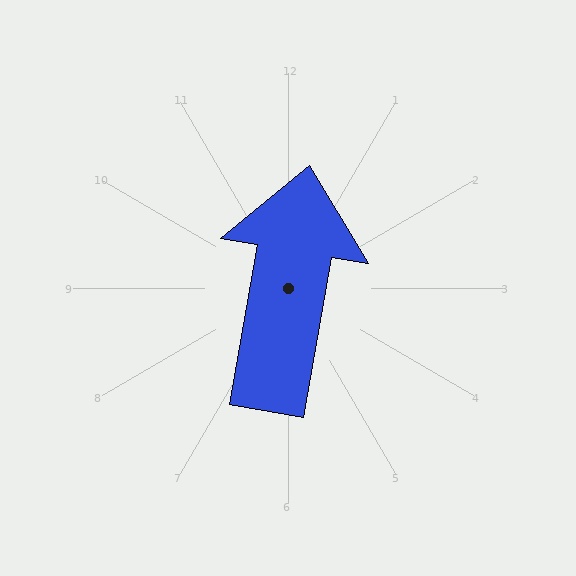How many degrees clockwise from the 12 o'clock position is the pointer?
Approximately 10 degrees.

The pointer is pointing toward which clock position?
Roughly 12 o'clock.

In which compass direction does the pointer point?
North.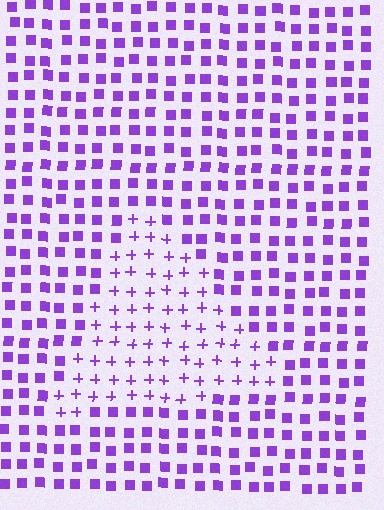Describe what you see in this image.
The image is filled with small purple elements arranged in a uniform grid. A triangle-shaped region contains plus signs, while the surrounding area contains squares. The boundary is defined purely by the change in element shape.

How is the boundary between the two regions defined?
The boundary is defined by a change in element shape: plus signs inside vs. squares outside. All elements share the same color and spacing.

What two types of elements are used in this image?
The image uses plus signs inside the triangle region and squares outside it.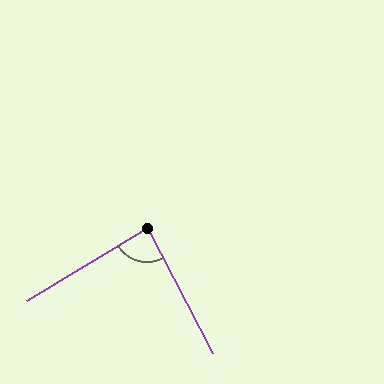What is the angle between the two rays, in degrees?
Approximately 86 degrees.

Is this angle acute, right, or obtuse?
It is approximately a right angle.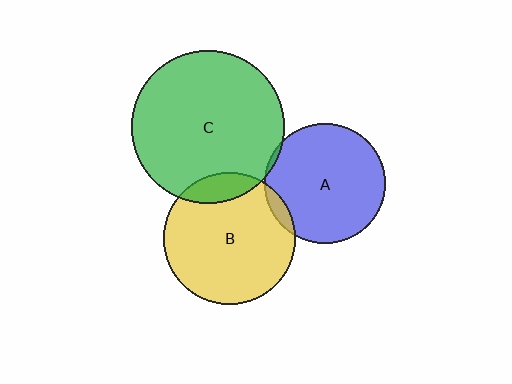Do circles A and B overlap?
Yes.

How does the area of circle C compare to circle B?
Approximately 1.4 times.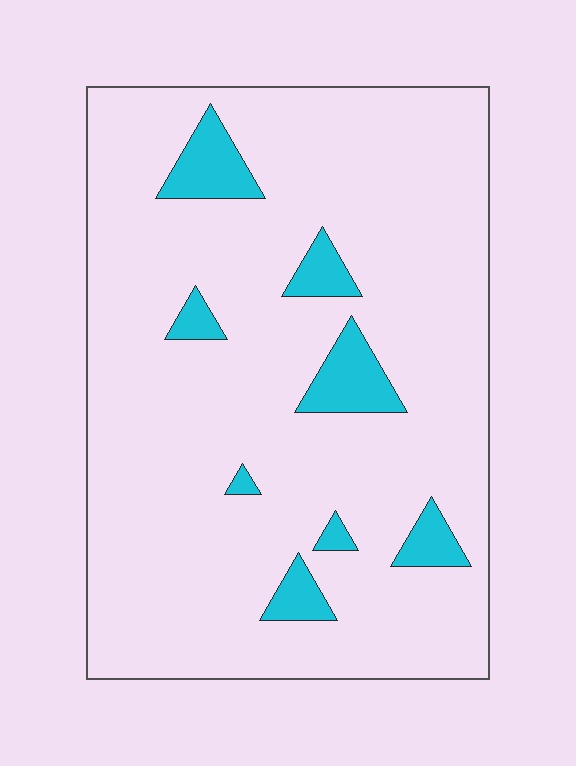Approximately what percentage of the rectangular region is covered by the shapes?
Approximately 10%.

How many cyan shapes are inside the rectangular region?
8.